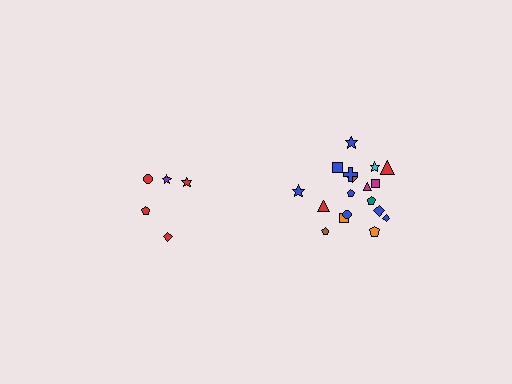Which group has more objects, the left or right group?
The right group.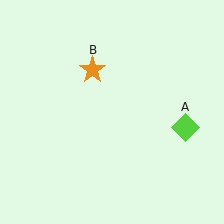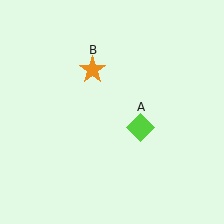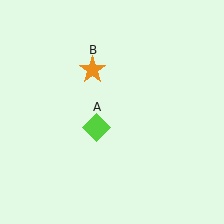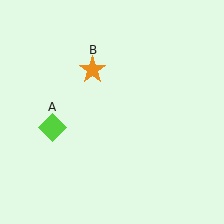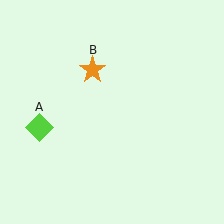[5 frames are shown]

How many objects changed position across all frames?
1 object changed position: lime diamond (object A).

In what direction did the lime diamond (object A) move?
The lime diamond (object A) moved left.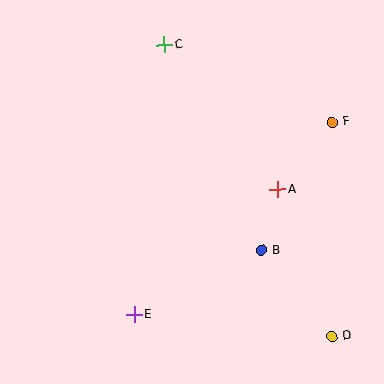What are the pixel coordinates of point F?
Point F is at (332, 122).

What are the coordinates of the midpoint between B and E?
The midpoint between B and E is at (198, 283).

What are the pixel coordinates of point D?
Point D is at (332, 336).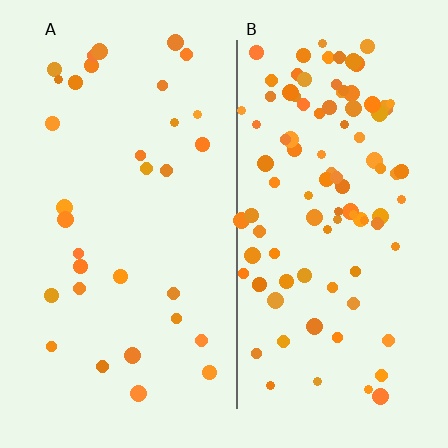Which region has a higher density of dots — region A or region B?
B (the right).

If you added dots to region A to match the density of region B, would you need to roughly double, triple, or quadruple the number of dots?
Approximately triple.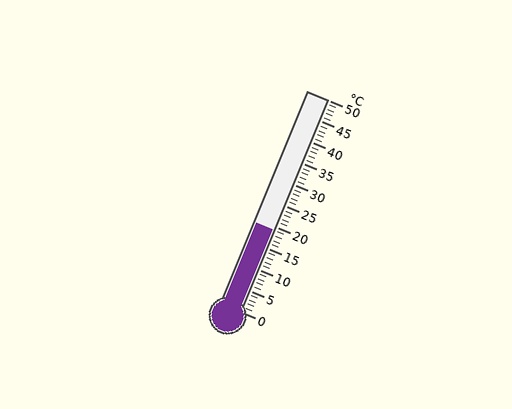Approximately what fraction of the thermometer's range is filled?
The thermometer is filled to approximately 40% of its range.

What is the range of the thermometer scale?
The thermometer scale ranges from 0°C to 50°C.